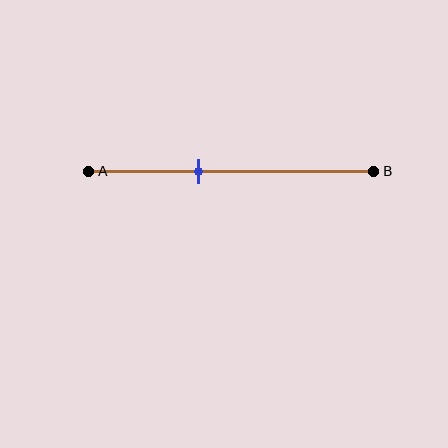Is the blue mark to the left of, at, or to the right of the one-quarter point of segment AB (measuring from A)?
The blue mark is to the right of the one-quarter point of segment AB.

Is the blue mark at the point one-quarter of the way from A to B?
No, the mark is at about 40% from A, not at the 25% one-quarter point.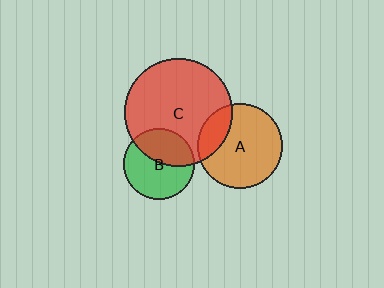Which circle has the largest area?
Circle C (red).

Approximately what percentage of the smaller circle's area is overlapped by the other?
Approximately 40%.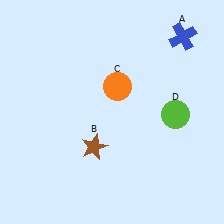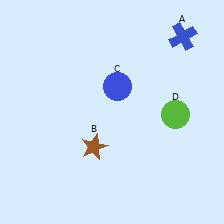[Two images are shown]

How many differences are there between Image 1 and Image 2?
There is 1 difference between the two images.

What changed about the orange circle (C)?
In Image 1, C is orange. In Image 2, it changed to blue.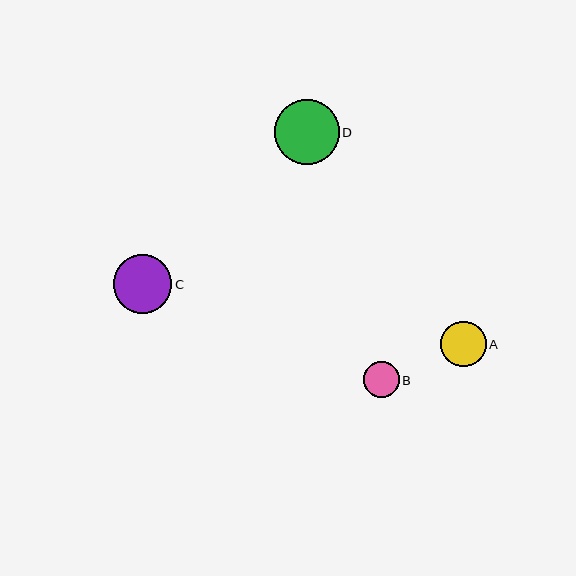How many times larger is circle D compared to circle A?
Circle D is approximately 1.4 times the size of circle A.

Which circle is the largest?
Circle D is the largest with a size of approximately 64 pixels.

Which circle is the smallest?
Circle B is the smallest with a size of approximately 36 pixels.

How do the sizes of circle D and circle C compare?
Circle D and circle C are approximately the same size.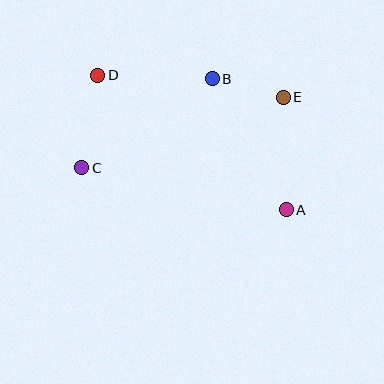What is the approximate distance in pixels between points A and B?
The distance between A and B is approximately 151 pixels.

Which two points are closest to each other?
Points B and E are closest to each other.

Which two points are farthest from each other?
Points A and D are farthest from each other.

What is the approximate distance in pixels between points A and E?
The distance between A and E is approximately 112 pixels.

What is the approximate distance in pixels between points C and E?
The distance between C and E is approximately 214 pixels.